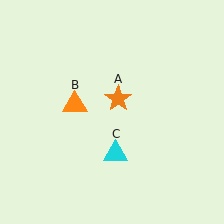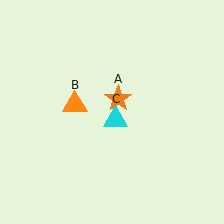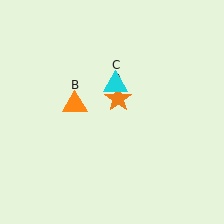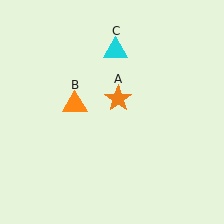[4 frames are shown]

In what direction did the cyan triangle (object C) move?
The cyan triangle (object C) moved up.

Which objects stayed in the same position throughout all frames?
Orange star (object A) and orange triangle (object B) remained stationary.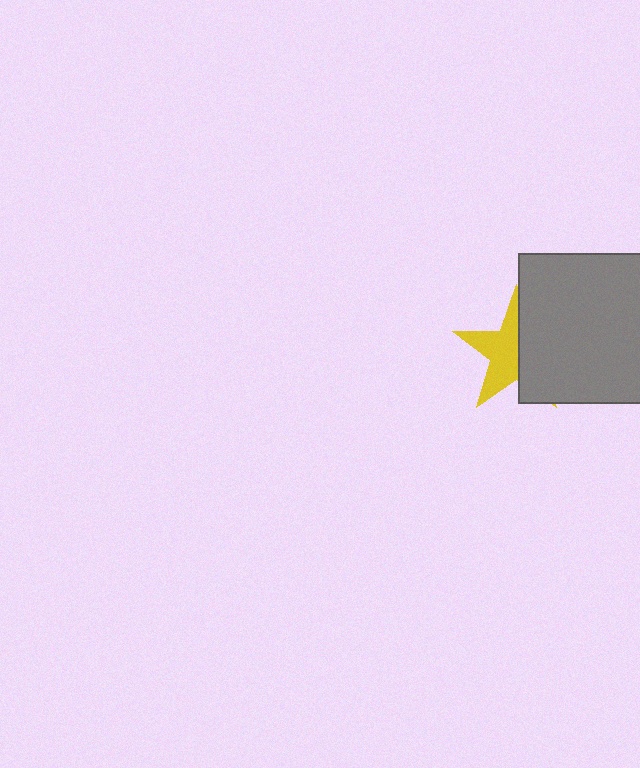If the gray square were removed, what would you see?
You would see the complete yellow star.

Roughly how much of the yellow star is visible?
About half of it is visible (roughly 52%).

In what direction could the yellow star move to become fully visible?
The yellow star could move left. That would shift it out from behind the gray square entirely.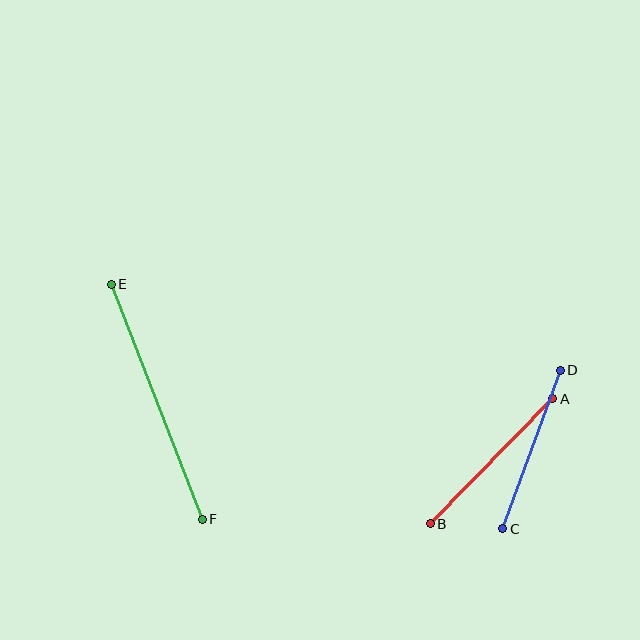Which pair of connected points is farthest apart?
Points E and F are farthest apart.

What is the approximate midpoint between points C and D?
The midpoint is at approximately (532, 449) pixels.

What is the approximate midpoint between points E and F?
The midpoint is at approximately (157, 402) pixels.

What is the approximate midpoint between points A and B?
The midpoint is at approximately (491, 461) pixels.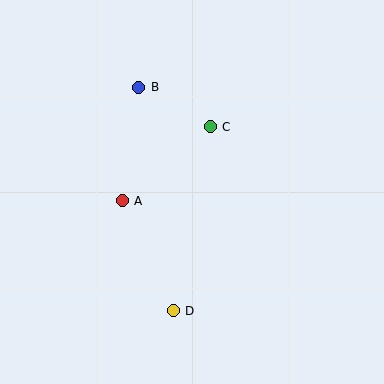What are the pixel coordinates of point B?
Point B is at (139, 87).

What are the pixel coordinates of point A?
Point A is at (122, 201).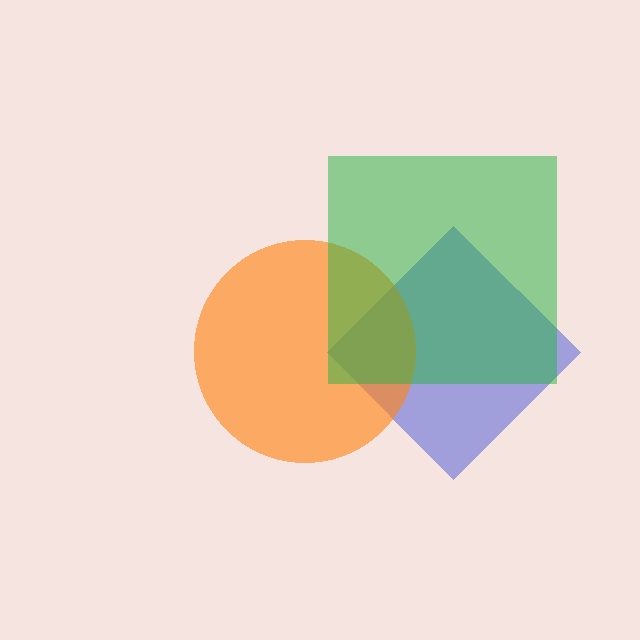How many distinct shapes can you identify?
There are 3 distinct shapes: a blue diamond, an orange circle, a green square.